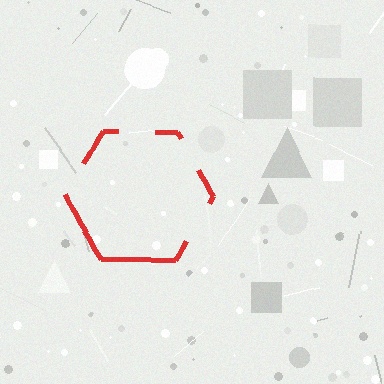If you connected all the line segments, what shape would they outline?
They would outline a hexagon.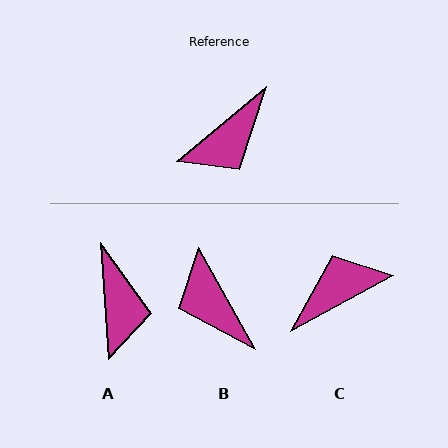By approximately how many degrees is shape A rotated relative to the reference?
Approximately 54 degrees counter-clockwise.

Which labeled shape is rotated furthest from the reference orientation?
C, about 169 degrees away.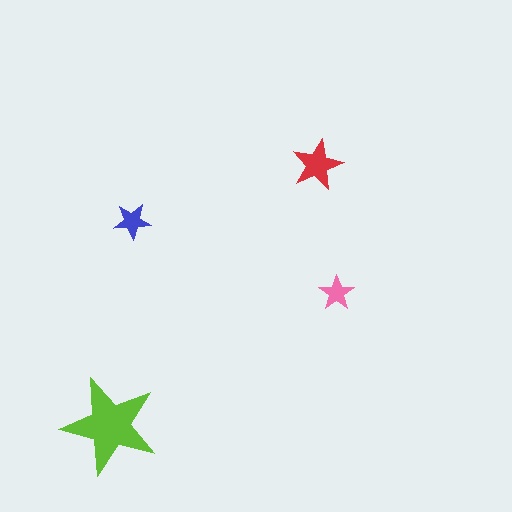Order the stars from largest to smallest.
the lime one, the red one, the blue one, the pink one.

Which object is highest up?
The red star is topmost.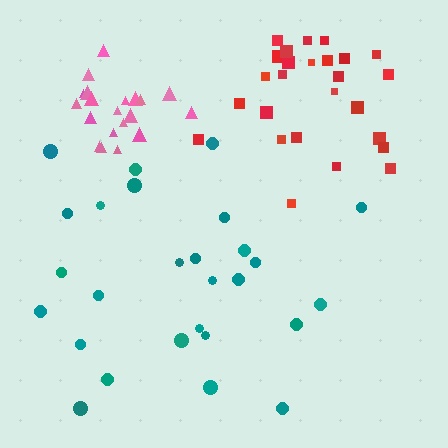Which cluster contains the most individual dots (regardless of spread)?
Teal (27).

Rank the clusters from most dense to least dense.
pink, red, teal.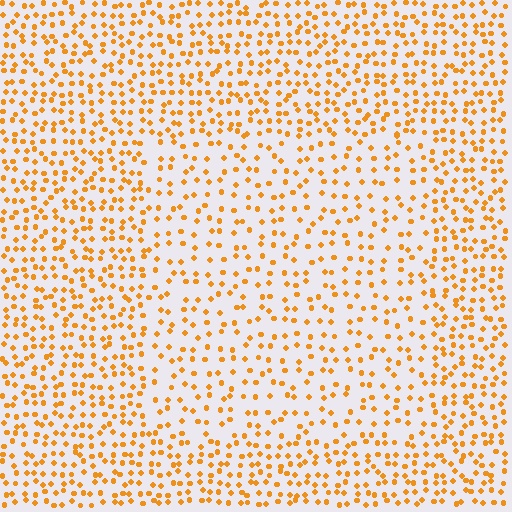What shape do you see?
I see a rectangle.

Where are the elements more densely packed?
The elements are more densely packed outside the rectangle boundary.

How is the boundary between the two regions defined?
The boundary is defined by a change in element density (approximately 1.7x ratio). All elements are the same color, size, and shape.